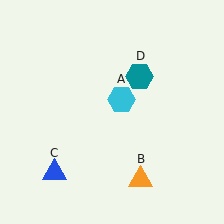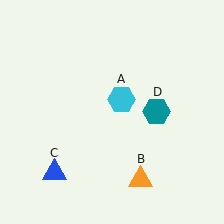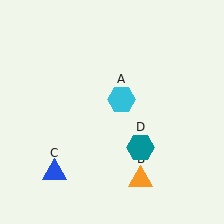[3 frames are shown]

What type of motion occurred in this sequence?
The teal hexagon (object D) rotated clockwise around the center of the scene.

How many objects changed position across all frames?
1 object changed position: teal hexagon (object D).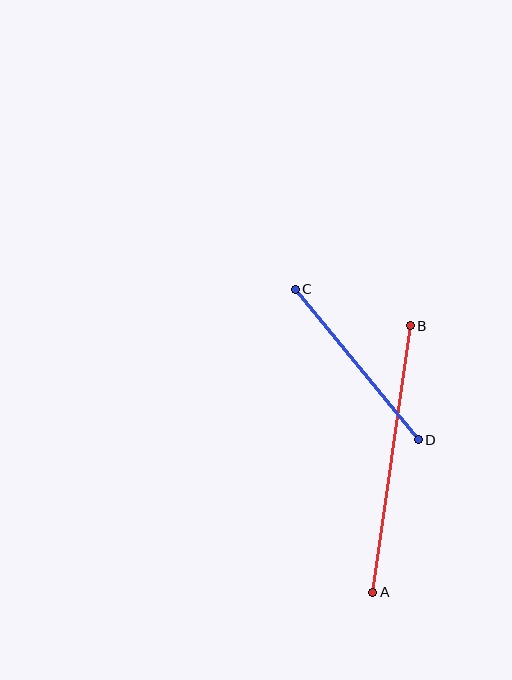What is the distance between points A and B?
The distance is approximately 269 pixels.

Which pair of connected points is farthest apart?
Points A and B are farthest apart.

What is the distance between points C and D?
The distance is approximately 194 pixels.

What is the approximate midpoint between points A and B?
The midpoint is at approximately (391, 459) pixels.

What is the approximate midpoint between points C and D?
The midpoint is at approximately (357, 365) pixels.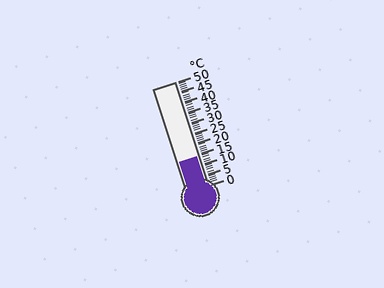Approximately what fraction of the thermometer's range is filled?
The thermometer is filled to approximately 30% of its range.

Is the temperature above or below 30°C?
The temperature is below 30°C.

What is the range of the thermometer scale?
The thermometer scale ranges from 0°C to 50°C.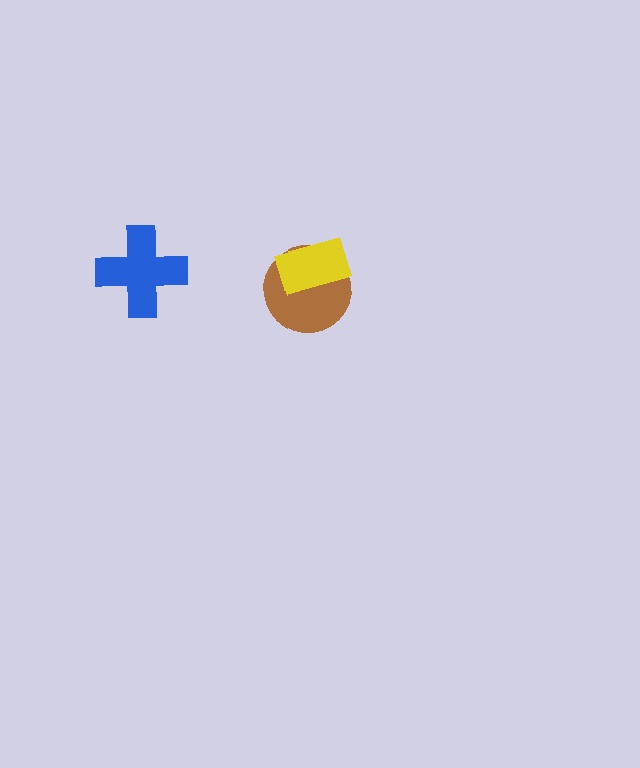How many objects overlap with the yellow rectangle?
1 object overlaps with the yellow rectangle.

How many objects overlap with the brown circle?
1 object overlaps with the brown circle.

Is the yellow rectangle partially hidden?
No, no other shape covers it.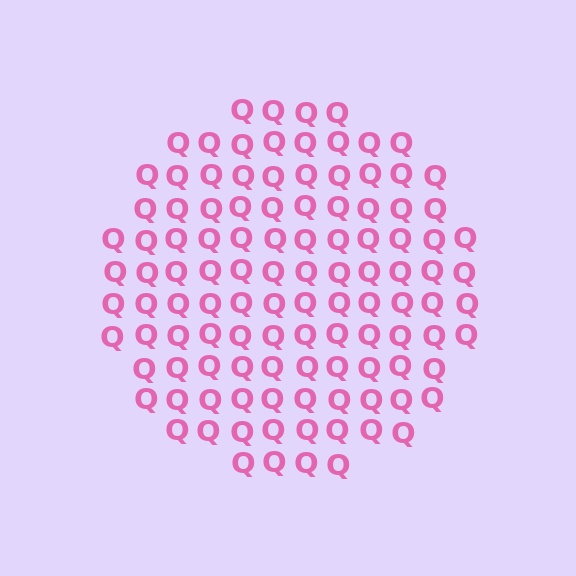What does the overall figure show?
The overall figure shows a circle.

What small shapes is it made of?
It is made of small letter Q's.